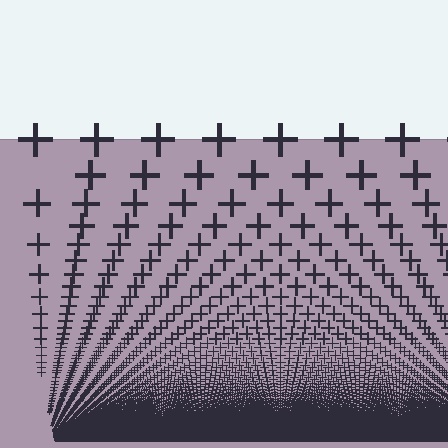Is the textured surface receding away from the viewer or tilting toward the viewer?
The surface appears to tilt toward the viewer. Texture elements get larger and sparser toward the top.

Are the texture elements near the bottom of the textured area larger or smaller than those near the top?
Smaller. The gradient is inverted — elements near the bottom are smaller and denser.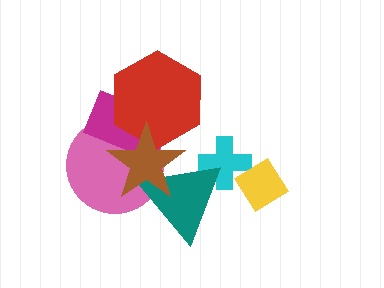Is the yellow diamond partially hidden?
No, no other shape covers it.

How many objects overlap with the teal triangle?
3 objects overlap with the teal triangle.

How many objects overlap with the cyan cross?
2 objects overlap with the cyan cross.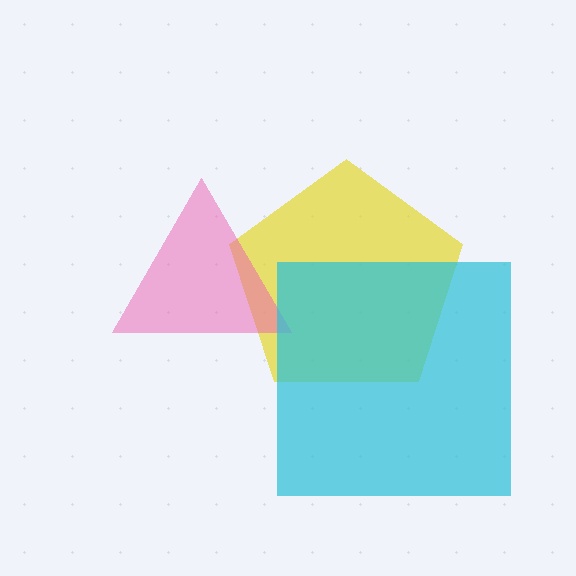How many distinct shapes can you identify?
There are 3 distinct shapes: a yellow pentagon, a pink triangle, a cyan square.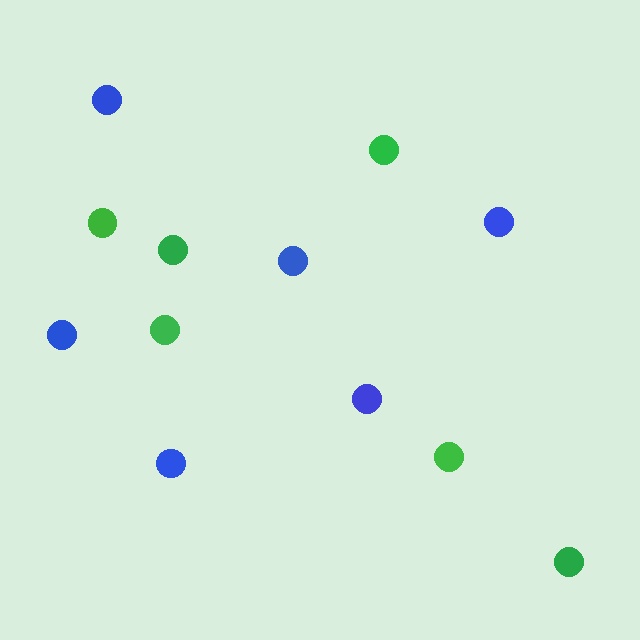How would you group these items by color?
There are 2 groups: one group of blue circles (6) and one group of green circles (6).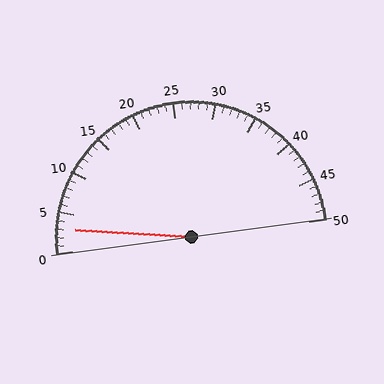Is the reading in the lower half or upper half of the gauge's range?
The reading is in the lower half of the range (0 to 50).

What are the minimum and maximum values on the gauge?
The gauge ranges from 0 to 50.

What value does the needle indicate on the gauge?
The needle indicates approximately 3.